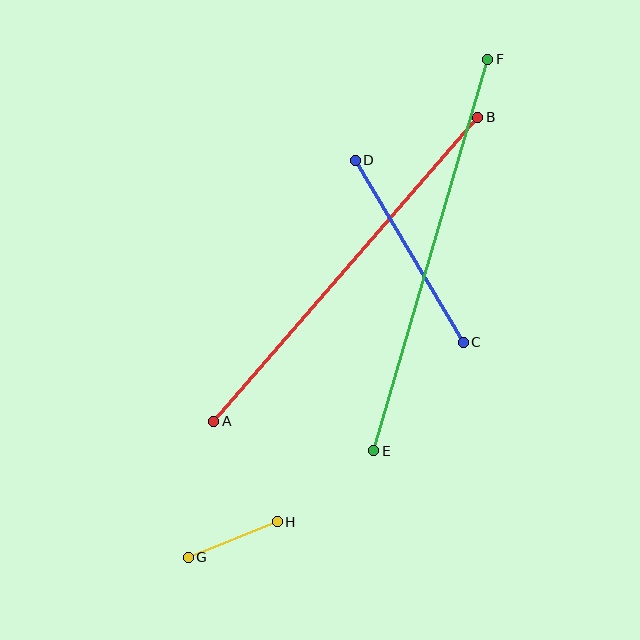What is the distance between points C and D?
The distance is approximately 212 pixels.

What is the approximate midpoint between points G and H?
The midpoint is at approximately (233, 539) pixels.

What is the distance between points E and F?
The distance is approximately 408 pixels.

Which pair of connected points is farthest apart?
Points E and F are farthest apart.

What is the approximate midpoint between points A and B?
The midpoint is at approximately (346, 269) pixels.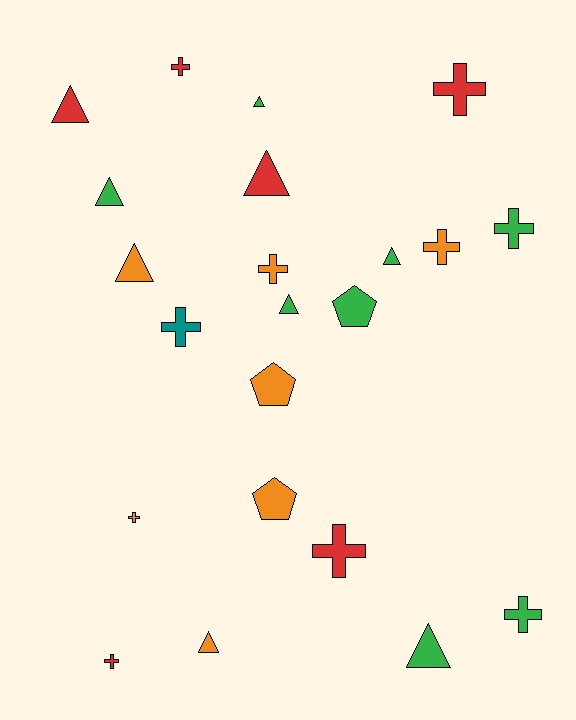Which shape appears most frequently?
Cross, with 10 objects.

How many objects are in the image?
There are 22 objects.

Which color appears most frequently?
Green, with 8 objects.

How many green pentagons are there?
There is 1 green pentagon.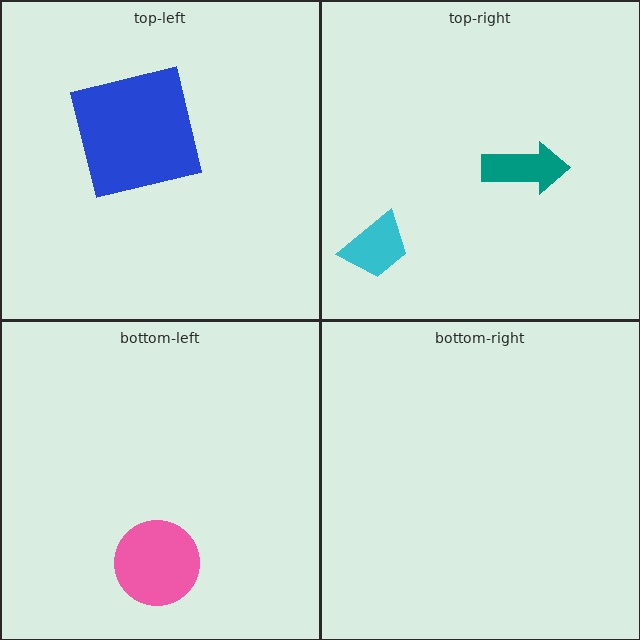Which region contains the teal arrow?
The top-right region.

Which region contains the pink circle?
The bottom-left region.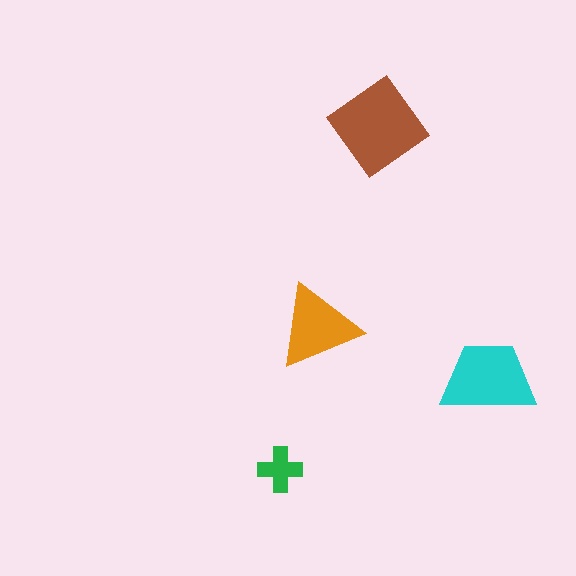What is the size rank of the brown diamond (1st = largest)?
1st.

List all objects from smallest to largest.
The green cross, the orange triangle, the cyan trapezoid, the brown diamond.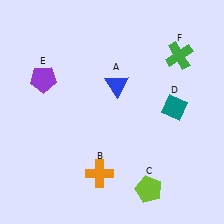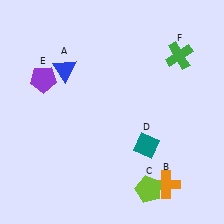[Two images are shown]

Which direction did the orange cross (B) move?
The orange cross (B) moved right.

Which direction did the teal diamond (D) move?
The teal diamond (D) moved down.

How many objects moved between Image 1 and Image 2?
3 objects moved between the two images.